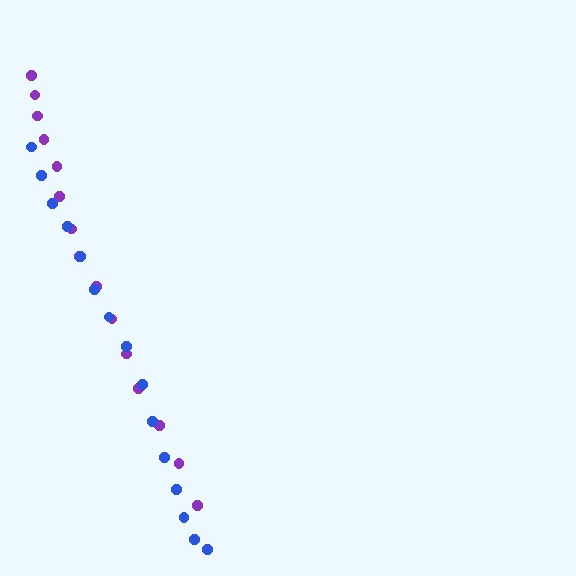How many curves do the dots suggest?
There are 2 distinct paths.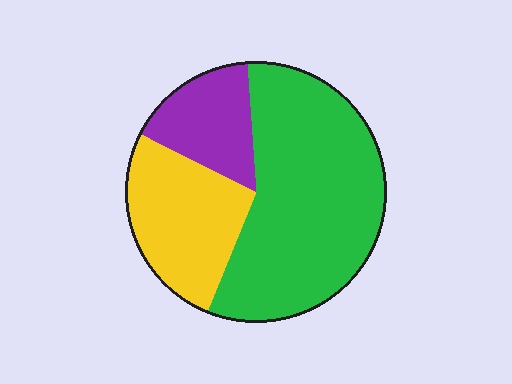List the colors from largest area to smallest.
From largest to smallest: green, yellow, purple.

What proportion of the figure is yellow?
Yellow takes up about one quarter (1/4) of the figure.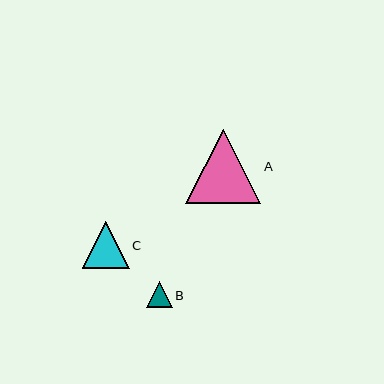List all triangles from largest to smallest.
From largest to smallest: A, C, B.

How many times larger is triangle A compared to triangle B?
Triangle A is approximately 2.8 times the size of triangle B.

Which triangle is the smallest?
Triangle B is the smallest with a size of approximately 26 pixels.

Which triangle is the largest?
Triangle A is the largest with a size of approximately 75 pixels.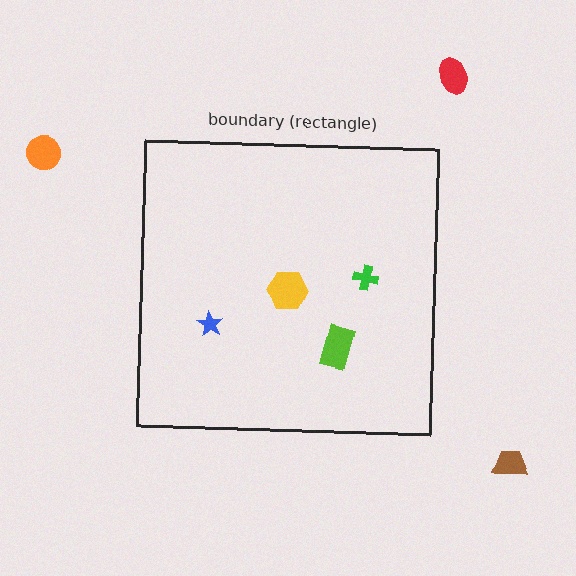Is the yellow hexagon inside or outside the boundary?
Inside.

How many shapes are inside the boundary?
4 inside, 3 outside.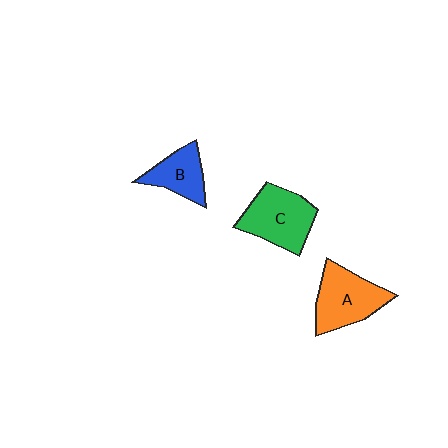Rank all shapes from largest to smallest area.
From largest to smallest: C (green), A (orange), B (blue).